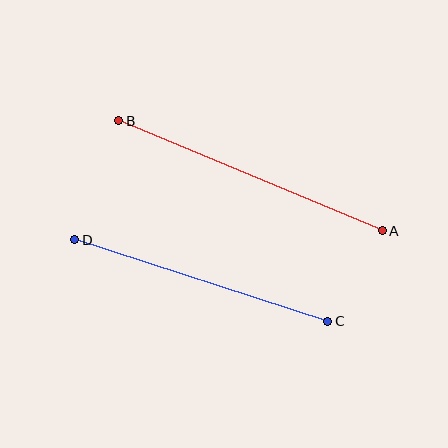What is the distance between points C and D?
The distance is approximately 266 pixels.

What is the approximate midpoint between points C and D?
The midpoint is at approximately (201, 280) pixels.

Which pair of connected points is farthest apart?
Points A and B are farthest apart.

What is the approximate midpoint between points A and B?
The midpoint is at approximately (251, 176) pixels.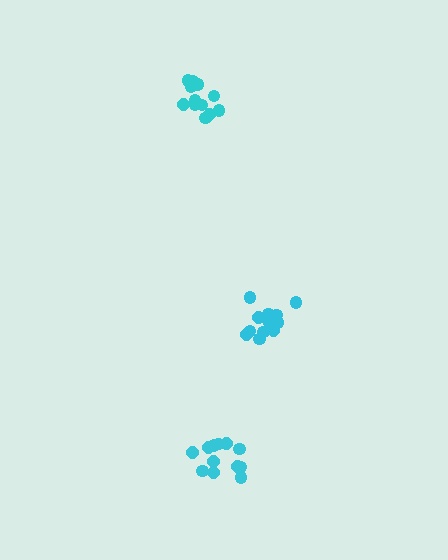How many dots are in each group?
Group 1: 12 dots, Group 2: 14 dots, Group 3: 12 dots (38 total).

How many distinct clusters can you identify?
There are 3 distinct clusters.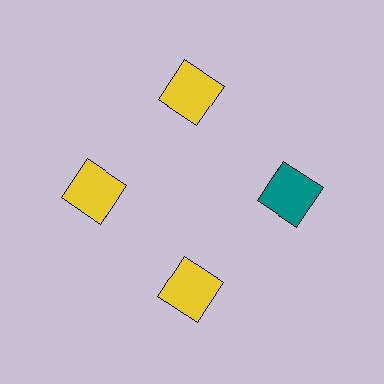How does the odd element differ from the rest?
It has a different color: teal instead of yellow.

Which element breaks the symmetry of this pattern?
The teal square at roughly the 3 o'clock position breaks the symmetry. All other shapes are yellow squares.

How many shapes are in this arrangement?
There are 4 shapes arranged in a ring pattern.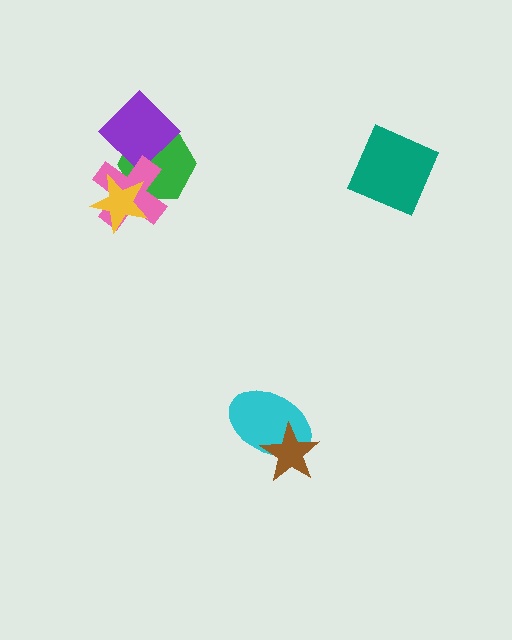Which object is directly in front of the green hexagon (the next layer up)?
The purple diamond is directly in front of the green hexagon.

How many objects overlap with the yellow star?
2 objects overlap with the yellow star.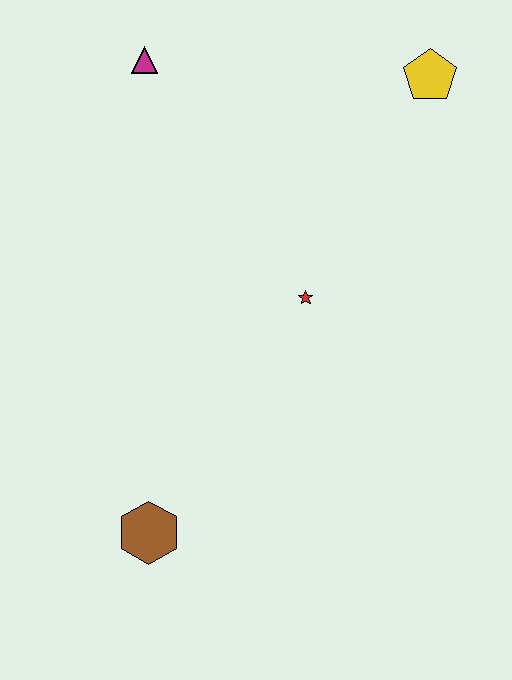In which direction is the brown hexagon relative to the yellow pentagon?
The brown hexagon is below the yellow pentagon.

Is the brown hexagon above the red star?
No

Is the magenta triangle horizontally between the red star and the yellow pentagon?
No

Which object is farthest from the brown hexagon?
The yellow pentagon is farthest from the brown hexagon.